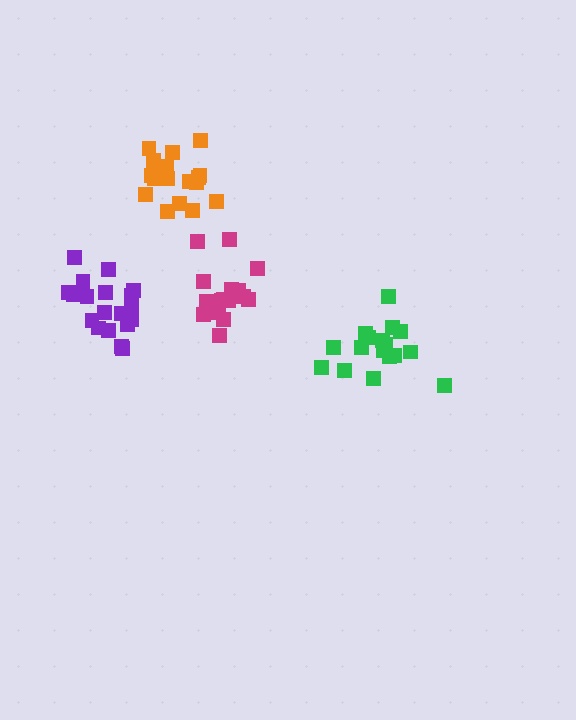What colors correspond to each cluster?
The clusters are colored: magenta, purple, green, orange.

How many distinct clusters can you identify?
There are 4 distinct clusters.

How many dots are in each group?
Group 1: 16 dots, Group 2: 20 dots, Group 3: 17 dots, Group 4: 17 dots (70 total).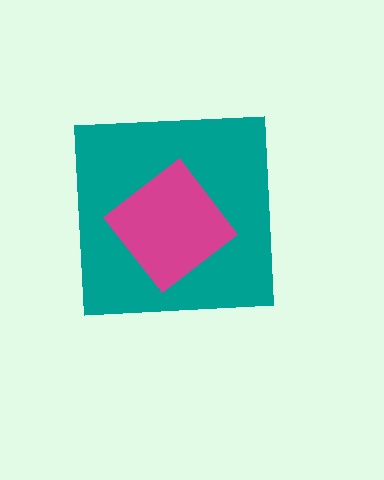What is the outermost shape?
The teal square.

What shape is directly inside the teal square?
The magenta diamond.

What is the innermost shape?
The magenta diamond.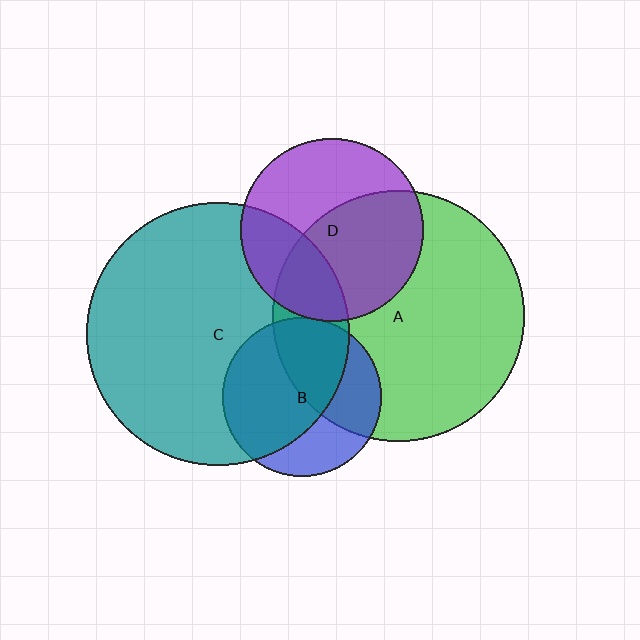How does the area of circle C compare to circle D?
Approximately 2.1 times.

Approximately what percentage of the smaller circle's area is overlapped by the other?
Approximately 30%.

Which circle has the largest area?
Circle C (teal).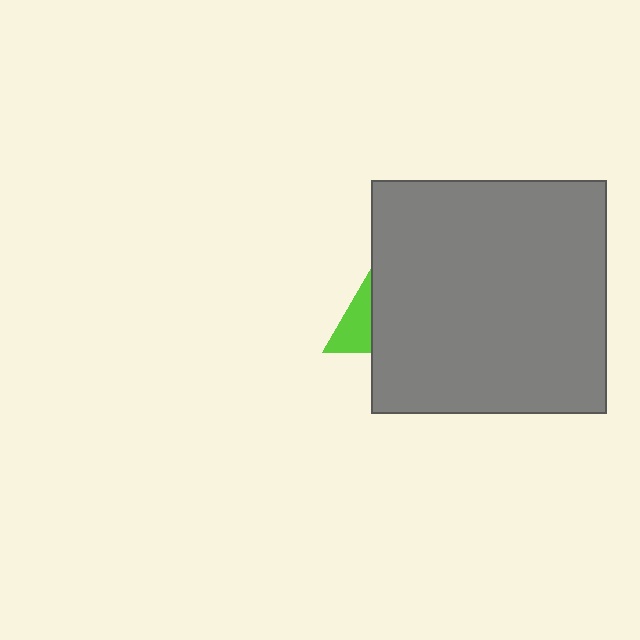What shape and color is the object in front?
The object in front is a gray rectangle.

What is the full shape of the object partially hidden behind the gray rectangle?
The partially hidden object is a lime triangle.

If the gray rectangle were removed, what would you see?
You would see the complete lime triangle.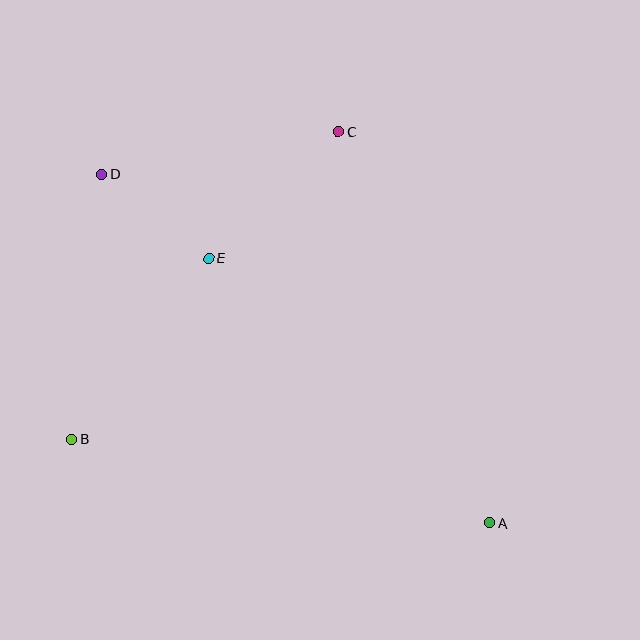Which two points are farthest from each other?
Points A and D are farthest from each other.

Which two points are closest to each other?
Points D and E are closest to each other.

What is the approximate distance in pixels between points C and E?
The distance between C and E is approximately 181 pixels.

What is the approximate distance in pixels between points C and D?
The distance between C and D is approximately 240 pixels.